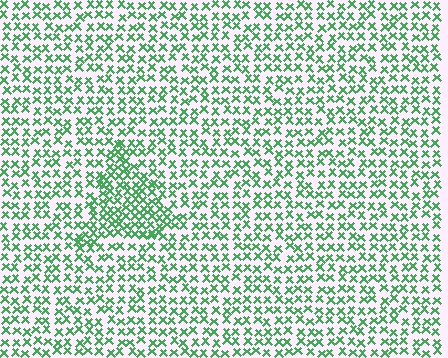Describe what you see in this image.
The image contains small green elements arranged at two different densities. A triangle-shaped region is visible where the elements are more densely packed than the surrounding area.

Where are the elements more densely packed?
The elements are more densely packed inside the triangle boundary.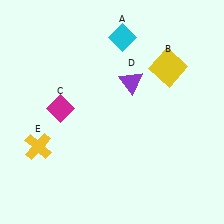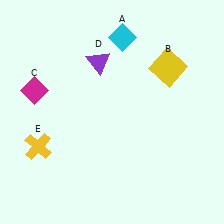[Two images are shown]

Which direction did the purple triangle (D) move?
The purple triangle (D) moved left.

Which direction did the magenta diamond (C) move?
The magenta diamond (C) moved left.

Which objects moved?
The objects that moved are: the magenta diamond (C), the purple triangle (D).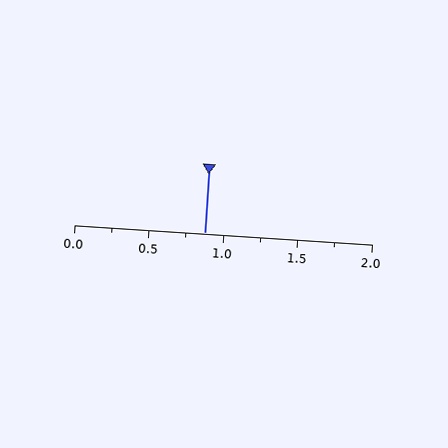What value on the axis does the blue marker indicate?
The marker indicates approximately 0.88.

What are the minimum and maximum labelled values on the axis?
The axis runs from 0.0 to 2.0.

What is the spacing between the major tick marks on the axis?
The major ticks are spaced 0.5 apart.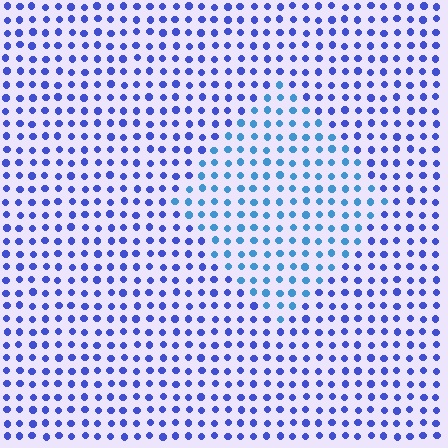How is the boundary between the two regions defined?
The boundary is defined purely by a slight shift in hue (about 30 degrees). Spacing, size, and orientation are identical on both sides.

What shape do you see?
I see a diamond.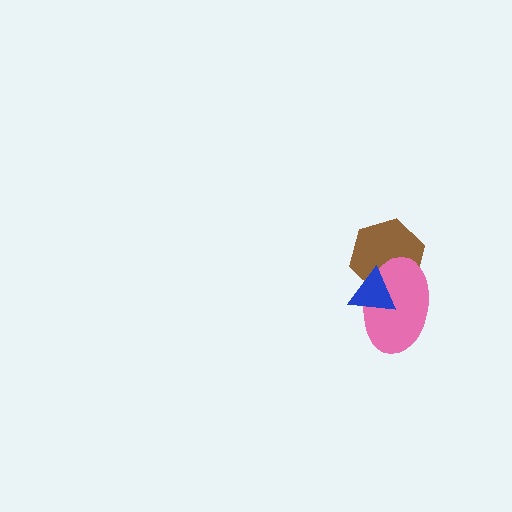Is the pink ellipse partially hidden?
Yes, it is partially covered by another shape.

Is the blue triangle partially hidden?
No, no other shape covers it.